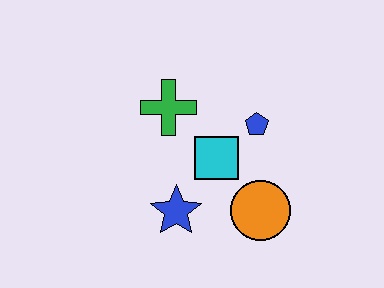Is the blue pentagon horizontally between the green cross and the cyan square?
No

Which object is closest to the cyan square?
The blue pentagon is closest to the cyan square.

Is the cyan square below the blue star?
No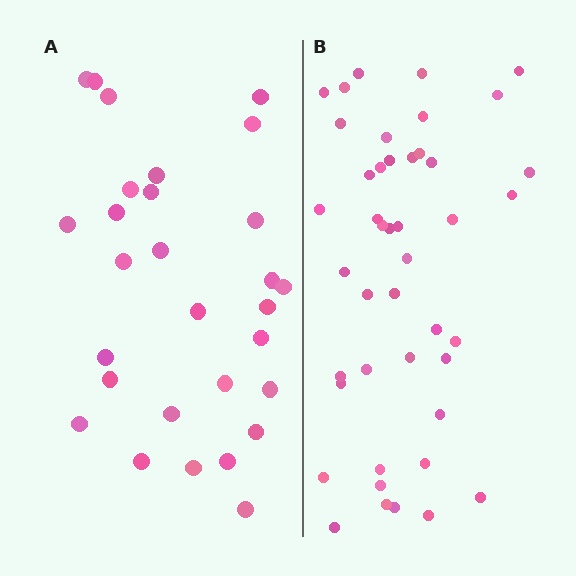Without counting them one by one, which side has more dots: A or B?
Region B (the right region) has more dots.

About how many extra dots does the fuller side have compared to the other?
Region B has approximately 15 more dots than region A.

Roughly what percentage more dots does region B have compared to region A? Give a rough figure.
About 50% more.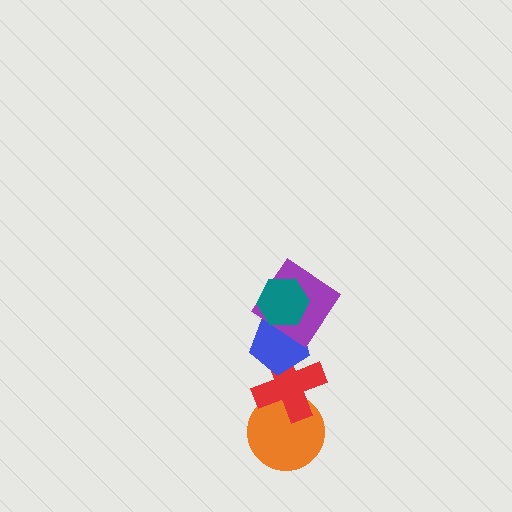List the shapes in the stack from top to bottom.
From top to bottom: the teal hexagon, the purple diamond, the blue pentagon, the red cross, the orange circle.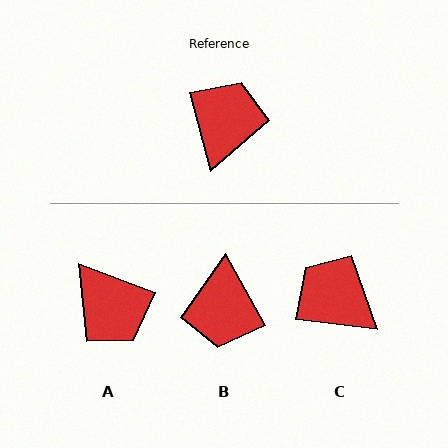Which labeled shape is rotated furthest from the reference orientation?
B, about 166 degrees away.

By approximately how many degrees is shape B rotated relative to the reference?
Approximately 166 degrees clockwise.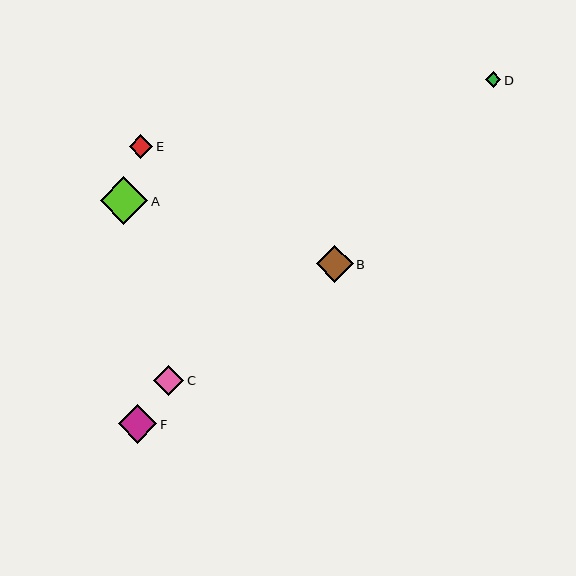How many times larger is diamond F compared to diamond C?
Diamond F is approximately 1.3 times the size of diamond C.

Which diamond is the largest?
Diamond A is the largest with a size of approximately 48 pixels.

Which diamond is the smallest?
Diamond D is the smallest with a size of approximately 15 pixels.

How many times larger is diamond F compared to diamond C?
Diamond F is approximately 1.3 times the size of diamond C.